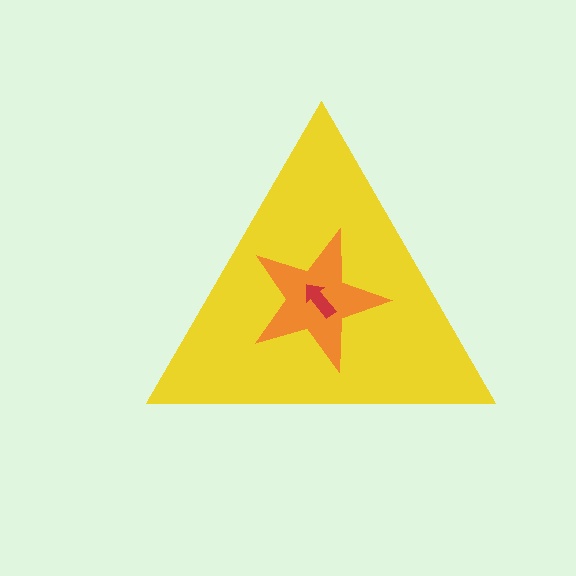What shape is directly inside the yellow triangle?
The orange star.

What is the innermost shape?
The red arrow.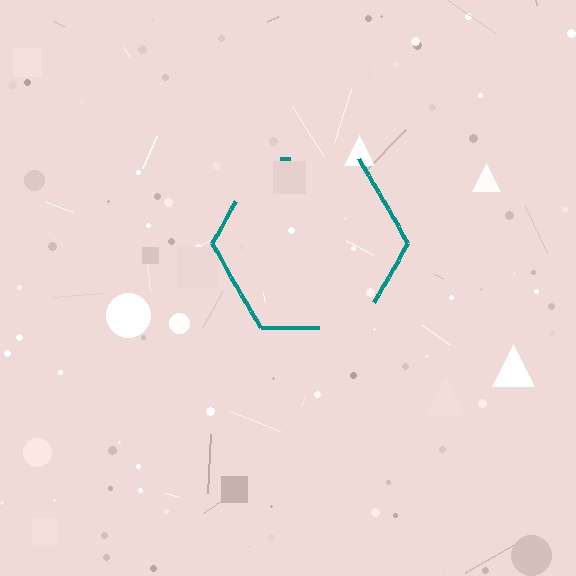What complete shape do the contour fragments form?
The contour fragments form a hexagon.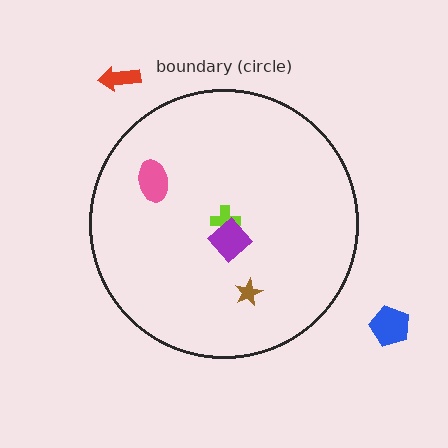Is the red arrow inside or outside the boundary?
Outside.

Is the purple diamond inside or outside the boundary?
Inside.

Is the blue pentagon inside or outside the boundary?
Outside.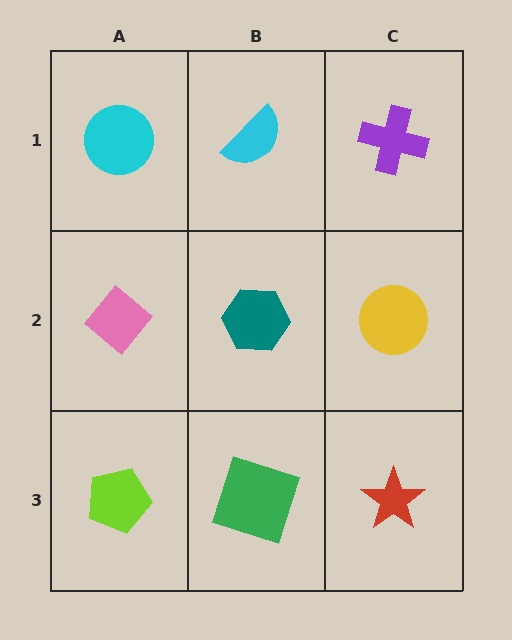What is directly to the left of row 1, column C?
A cyan semicircle.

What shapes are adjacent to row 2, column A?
A cyan circle (row 1, column A), a lime pentagon (row 3, column A), a teal hexagon (row 2, column B).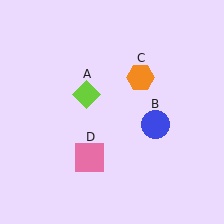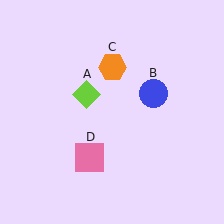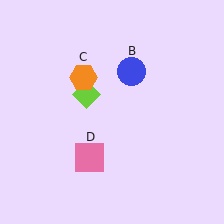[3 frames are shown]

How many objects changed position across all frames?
2 objects changed position: blue circle (object B), orange hexagon (object C).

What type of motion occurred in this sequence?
The blue circle (object B), orange hexagon (object C) rotated counterclockwise around the center of the scene.